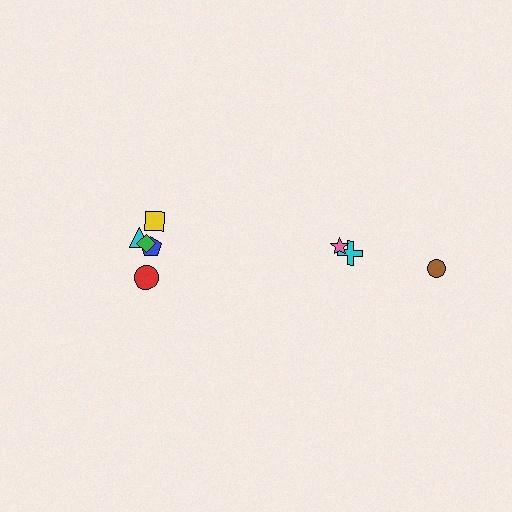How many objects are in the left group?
There are 5 objects.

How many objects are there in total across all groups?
There are 8 objects.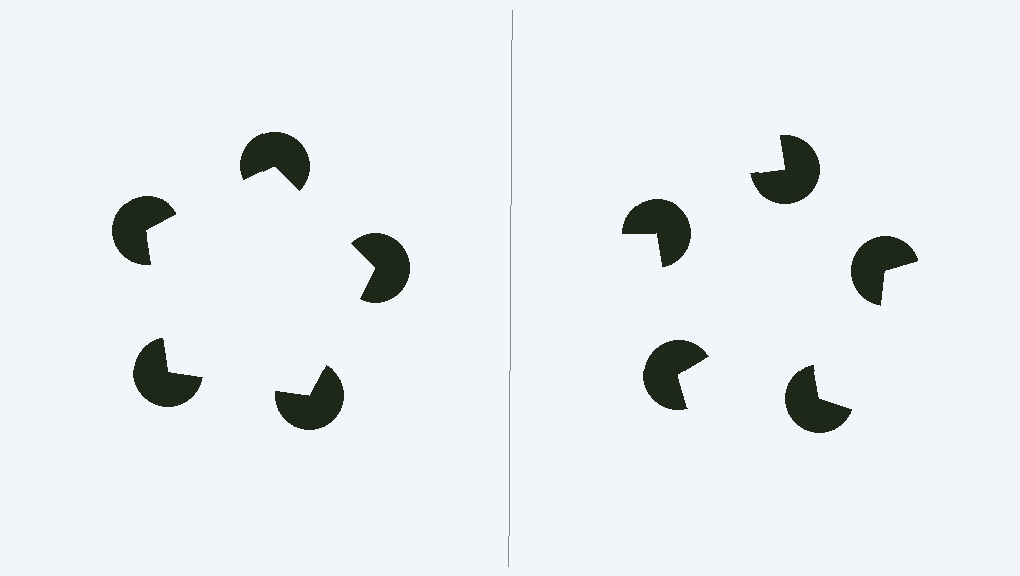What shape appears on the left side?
An illusory pentagon.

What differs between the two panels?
The pac-man discs are positioned identically on both sides; only the wedge orientations differ. On the left they align to a pentagon; on the right they are misaligned.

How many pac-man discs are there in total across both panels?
10 — 5 on each side.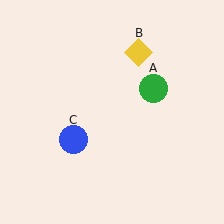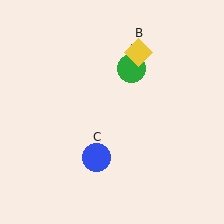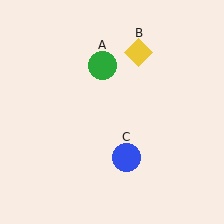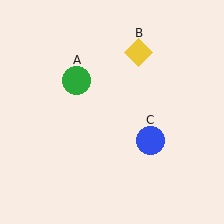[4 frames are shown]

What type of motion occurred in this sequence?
The green circle (object A), blue circle (object C) rotated counterclockwise around the center of the scene.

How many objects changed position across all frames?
2 objects changed position: green circle (object A), blue circle (object C).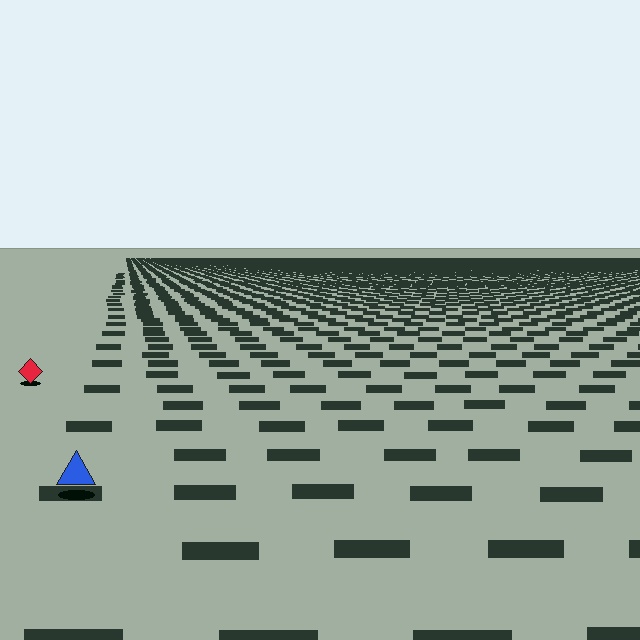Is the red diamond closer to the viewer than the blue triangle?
No. The blue triangle is closer — you can tell from the texture gradient: the ground texture is coarser near it.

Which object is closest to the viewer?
The blue triangle is closest. The texture marks near it are larger and more spread out.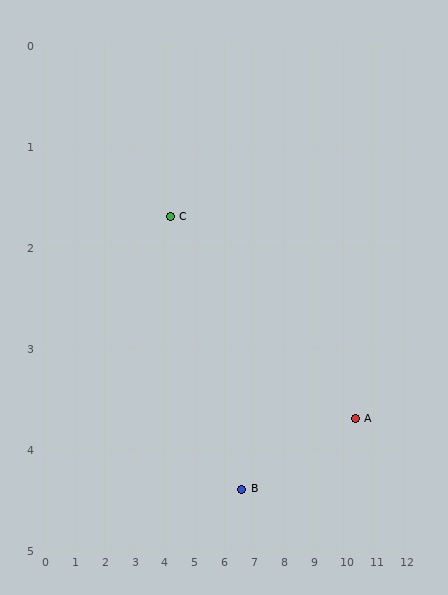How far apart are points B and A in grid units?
Points B and A are about 3.9 grid units apart.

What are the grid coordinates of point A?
Point A is at approximately (10.4, 3.7).